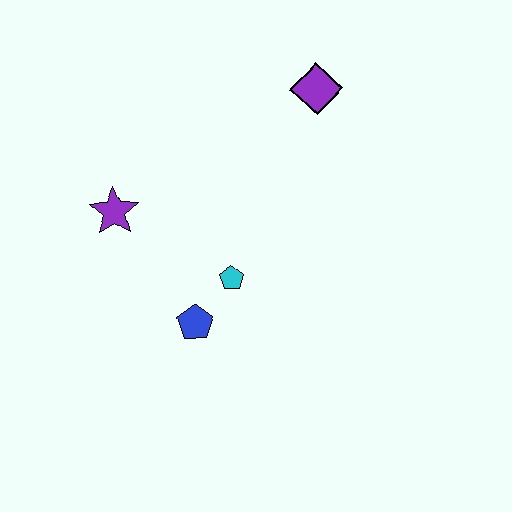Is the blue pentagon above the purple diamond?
No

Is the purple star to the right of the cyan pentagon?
No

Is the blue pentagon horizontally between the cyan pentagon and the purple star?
Yes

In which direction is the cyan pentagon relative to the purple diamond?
The cyan pentagon is below the purple diamond.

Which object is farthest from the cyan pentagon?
The purple diamond is farthest from the cyan pentagon.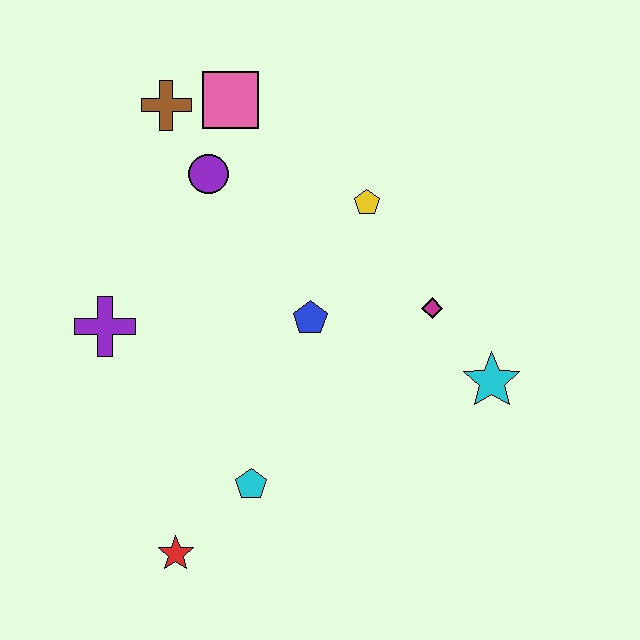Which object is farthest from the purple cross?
The cyan star is farthest from the purple cross.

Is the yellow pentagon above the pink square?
No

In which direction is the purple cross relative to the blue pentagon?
The purple cross is to the left of the blue pentagon.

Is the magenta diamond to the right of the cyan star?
No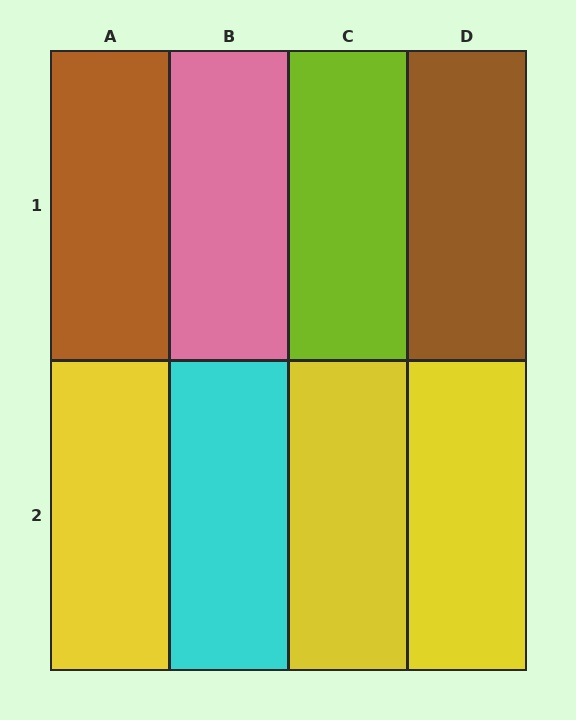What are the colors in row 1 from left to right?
Brown, pink, lime, brown.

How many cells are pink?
1 cell is pink.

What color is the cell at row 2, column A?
Yellow.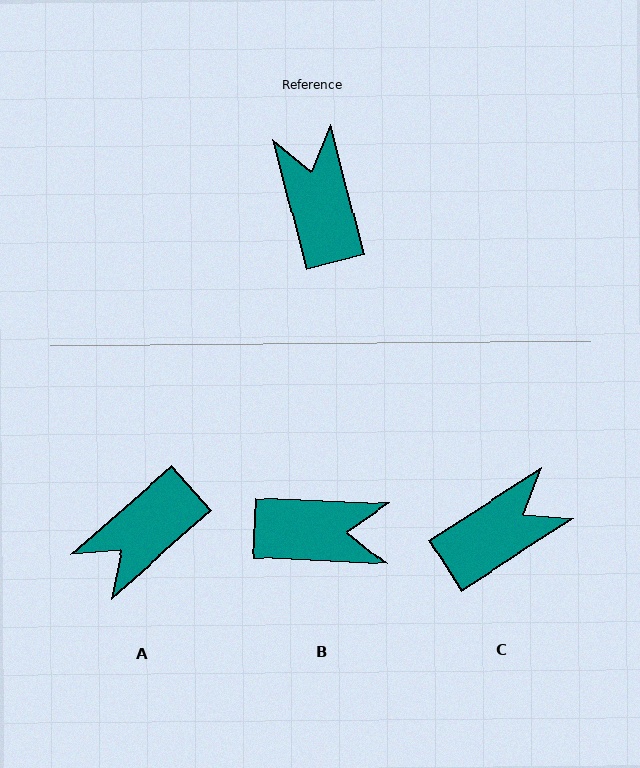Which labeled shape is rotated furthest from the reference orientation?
A, about 117 degrees away.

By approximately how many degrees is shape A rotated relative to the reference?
Approximately 117 degrees counter-clockwise.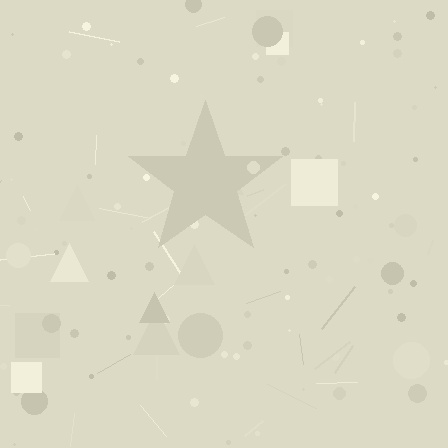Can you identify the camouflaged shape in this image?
The camouflaged shape is a star.